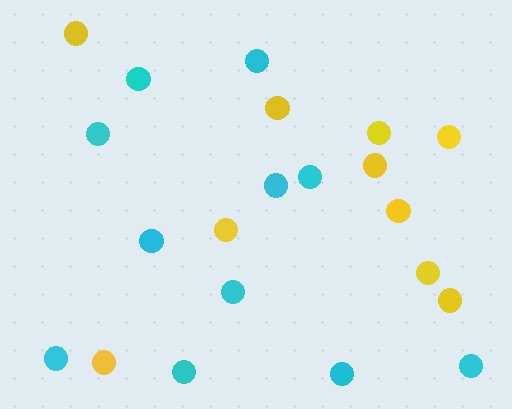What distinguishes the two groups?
There are 2 groups: one group of yellow circles (10) and one group of cyan circles (11).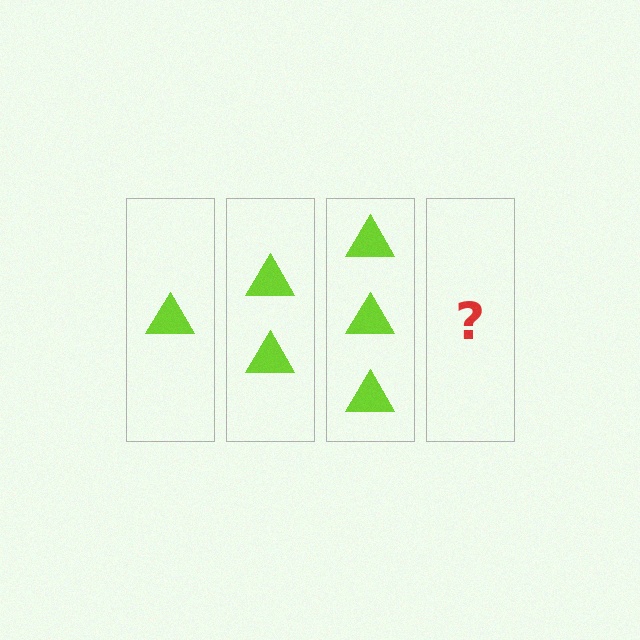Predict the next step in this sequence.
The next step is 4 triangles.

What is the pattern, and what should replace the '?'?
The pattern is that each step adds one more triangle. The '?' should be 4 triangles.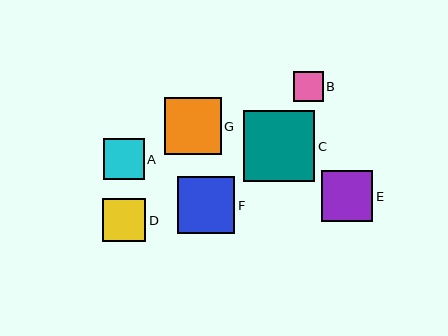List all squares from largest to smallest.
From largest to smallest: C, F, G, E, D, A, B.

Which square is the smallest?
Square B is the smallest with a size of approximately 30 pixels.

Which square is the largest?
Square C is the largest with a size of approximately 71 pixels.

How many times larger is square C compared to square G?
Square C is approximately 1.3 times the size of square G.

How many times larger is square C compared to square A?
Square C is approximately 1.8 times the size of square A.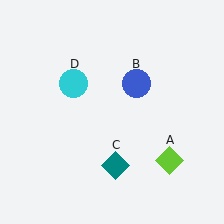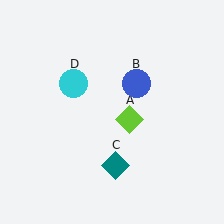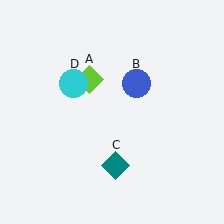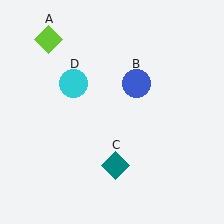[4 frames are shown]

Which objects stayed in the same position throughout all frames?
Blue circle (object B) and teal diamond (object C) and cyan circle (object D) remained stationary.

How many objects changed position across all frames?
1 object changed position: lime diamond (object A).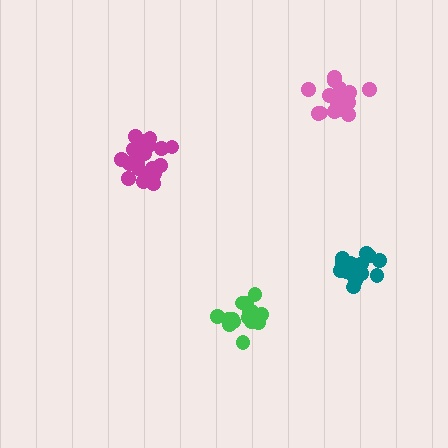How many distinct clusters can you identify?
There are 4 distinct clusters.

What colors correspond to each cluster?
The clusters are colored: green, magenta, teal, pink.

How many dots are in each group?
Group 1: 17 dots, Group 2: 21 dots, Group 3: 16 dots, Group 4: 20 dots (74 total).